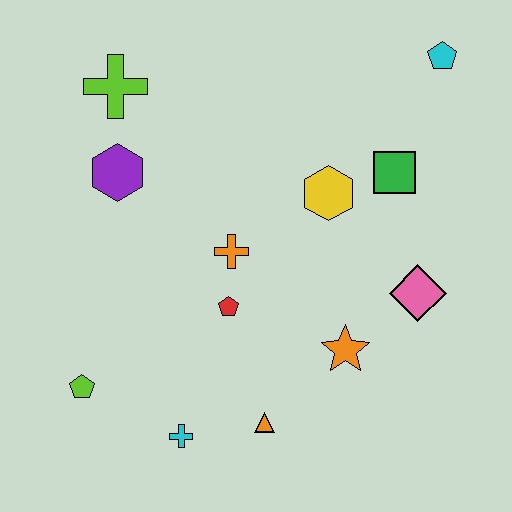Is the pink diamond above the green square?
No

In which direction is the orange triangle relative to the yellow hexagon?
The orange triangle is below the yellow hexagon.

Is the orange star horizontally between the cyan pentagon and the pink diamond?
No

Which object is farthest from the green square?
The lime pentagon is farthest from the green square.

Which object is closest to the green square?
The yellow hexagon is closest to the green square.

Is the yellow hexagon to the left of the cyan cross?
No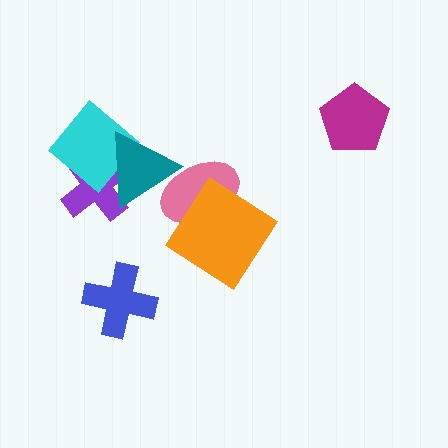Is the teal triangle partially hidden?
Yes, it is partially covered by another shape.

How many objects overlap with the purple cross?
2 objects overlap with the purple cross.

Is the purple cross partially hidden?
Yes, it is partially covered by another shape.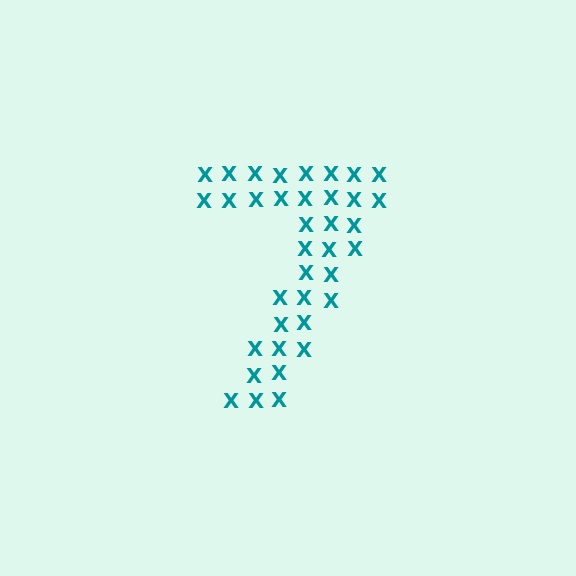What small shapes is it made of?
It is made of small letter X's.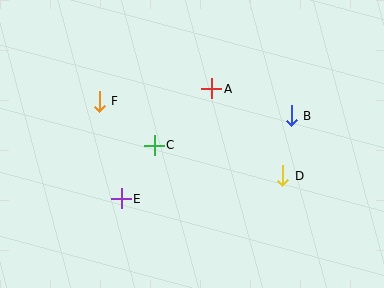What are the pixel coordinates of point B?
Point B is at (291, 116).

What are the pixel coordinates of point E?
Point E is at (121, 199).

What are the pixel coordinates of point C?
Point C is at (154, 145).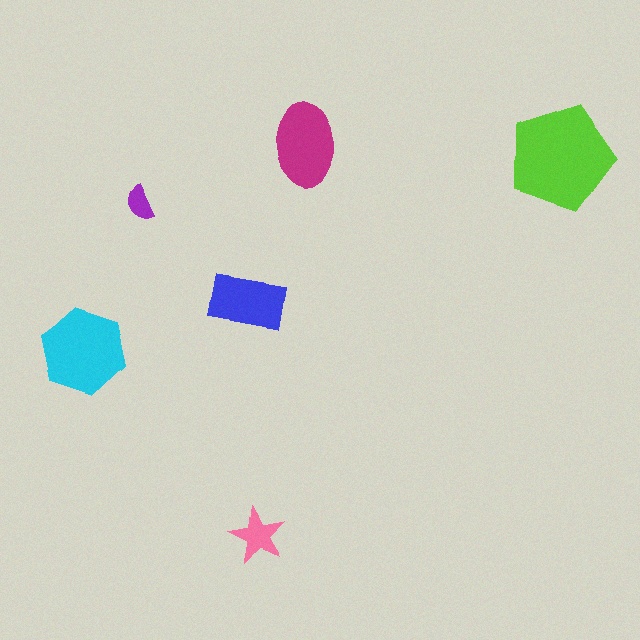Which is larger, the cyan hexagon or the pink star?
The cyan hexagon.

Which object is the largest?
The lime pentagon.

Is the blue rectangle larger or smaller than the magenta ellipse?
Smaller.